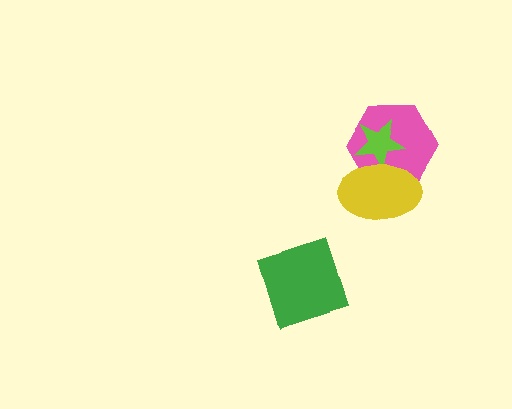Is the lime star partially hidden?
Yes, it is partially covered by another shape.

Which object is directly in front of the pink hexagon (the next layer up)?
The lime star is directly in front of the pink hexagon.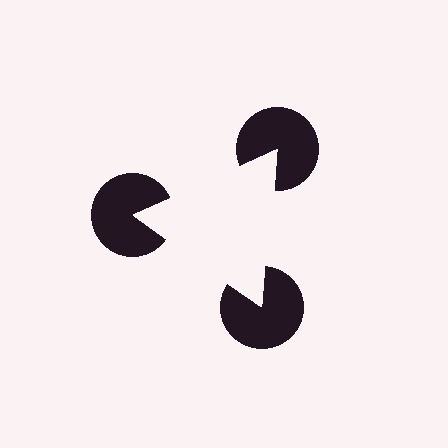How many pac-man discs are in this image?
There are 3 — one at each vertex of the illusory triangle.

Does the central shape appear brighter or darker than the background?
It typically appears slightly brighter than the background, even though no actual brightness change is drawn.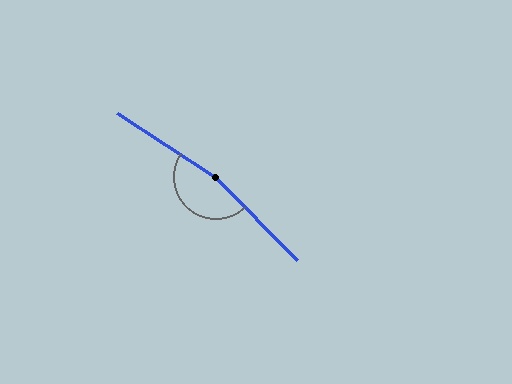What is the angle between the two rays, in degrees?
Approximately 168 degrees.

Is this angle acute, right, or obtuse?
It is obtuse.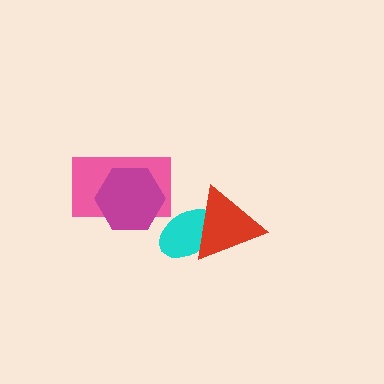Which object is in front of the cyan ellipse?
The red triangle is in front of the cyan ellipse.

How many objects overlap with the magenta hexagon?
1 object overlaps with the magenta hexagon.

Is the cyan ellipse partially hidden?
Yes, it is partially covered by another shape.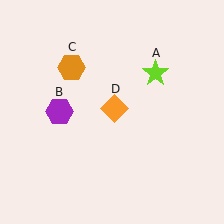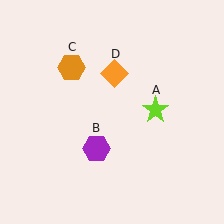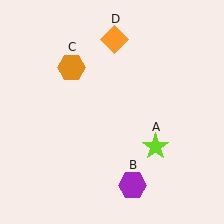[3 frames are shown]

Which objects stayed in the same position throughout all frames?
Orange hexagon (object C) remained stationary.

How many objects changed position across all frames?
3 objects changed position: lime star (object A), purple hexagon (object B), orange diamond (object D).